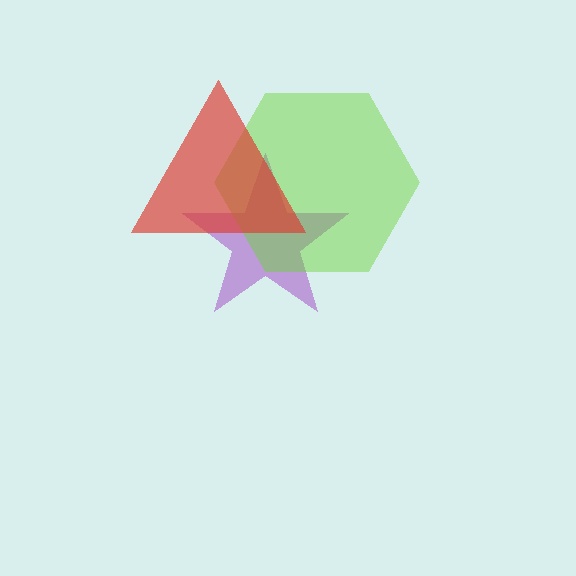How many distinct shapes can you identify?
There are 3 distinct shapes: a purple star, a lime hexagon, a red triangle.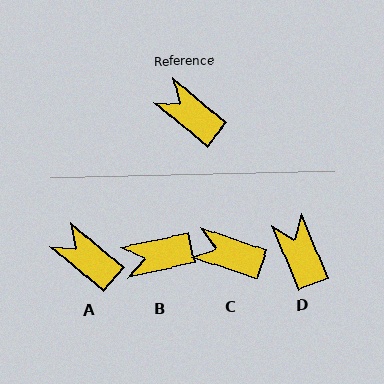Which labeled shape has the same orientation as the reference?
A.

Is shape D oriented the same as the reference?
No, it is off by about 27 degrees.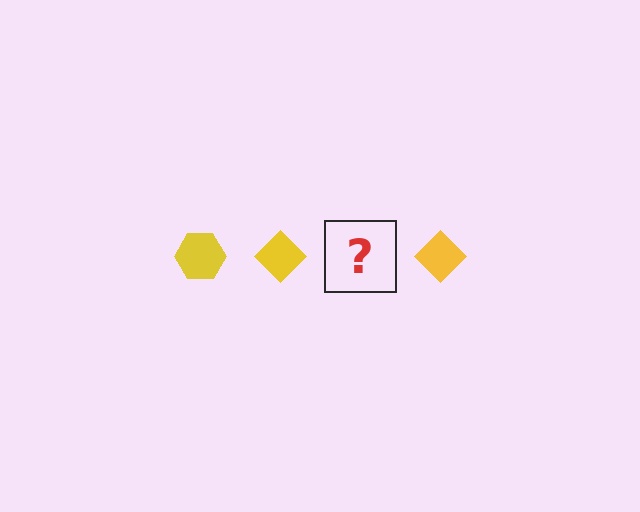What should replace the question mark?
The question mark should be replaced with a yellow hexagon.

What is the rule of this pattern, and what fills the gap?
The rule is that the pattern cycles through hexagon, diamond shapes in yellow. The gap should be filled with a yellow hexagon.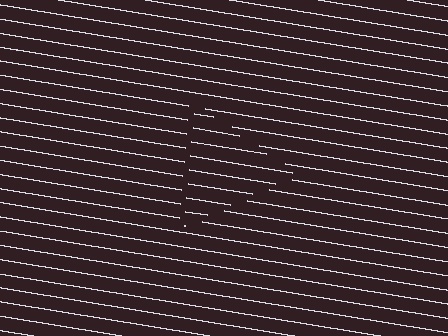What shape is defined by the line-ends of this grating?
An illusory triangle. The interior of the shape contains the same grating, shifted by half a period — the contour is defined by the phase discontinuity where line-ends from the inner and outer gratings abut.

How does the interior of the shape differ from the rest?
The interior of the shape contains the same grating, shifted by half a period — the contour is defined by the phase discontinuity where line-ends from the inner and outer gratings abut.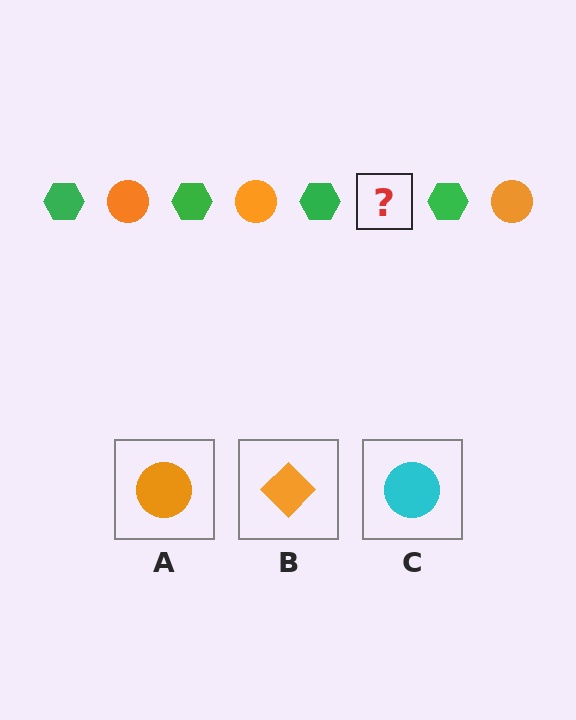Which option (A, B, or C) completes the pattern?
A.